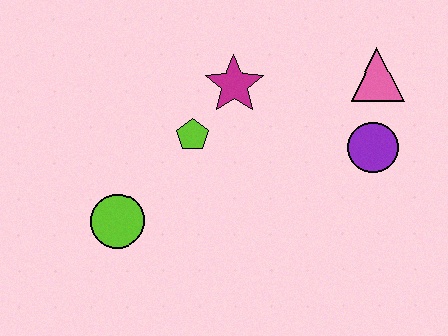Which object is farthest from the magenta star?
The lime circle is farthest from the magenta star.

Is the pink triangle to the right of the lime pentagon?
Yes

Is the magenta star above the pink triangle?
No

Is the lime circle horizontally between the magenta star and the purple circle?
No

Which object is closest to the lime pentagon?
The magenta star is closest to the lime pentagon.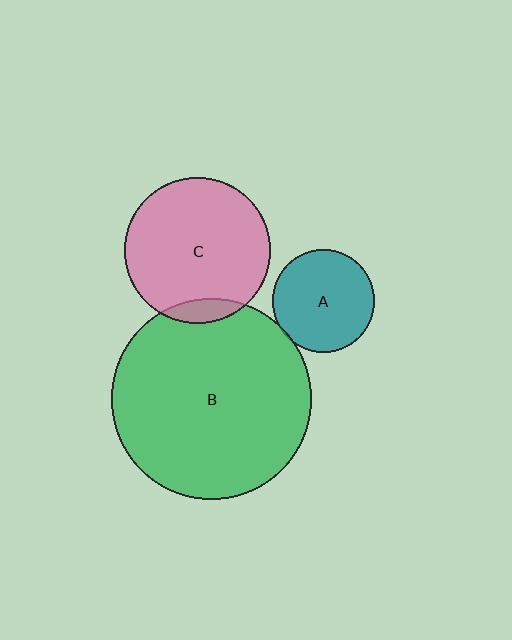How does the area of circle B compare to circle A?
Approximately 3.8 times.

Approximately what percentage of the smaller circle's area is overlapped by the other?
Approximately 10%.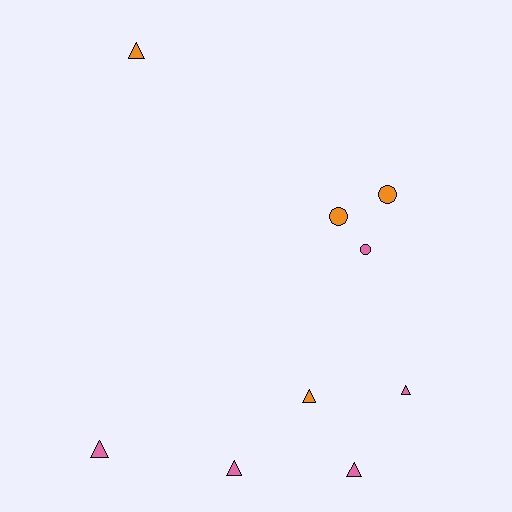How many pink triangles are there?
There are 4 pink triangles.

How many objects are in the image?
There are 9 objects.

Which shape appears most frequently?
Triangle, with 6 objects.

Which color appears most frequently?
Pink, with 5 objects.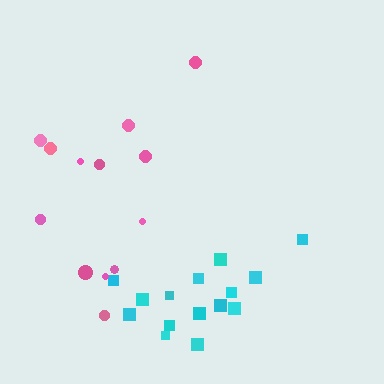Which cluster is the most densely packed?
Cyan.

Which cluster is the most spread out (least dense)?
Pink.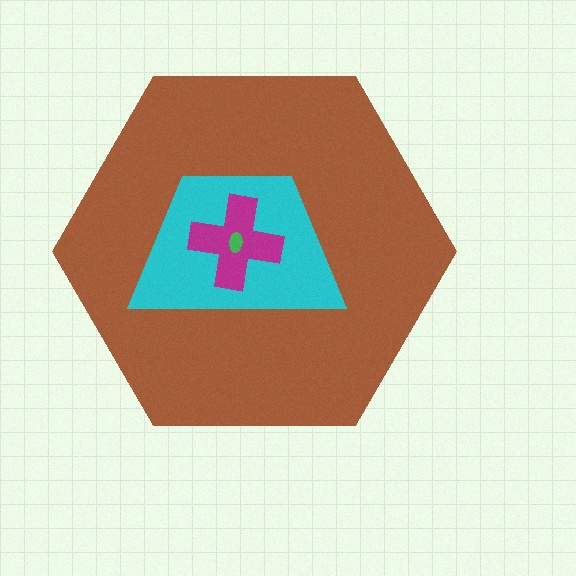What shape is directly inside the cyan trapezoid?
The magenta cross.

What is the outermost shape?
The brown hexagon.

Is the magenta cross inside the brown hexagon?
Yes.